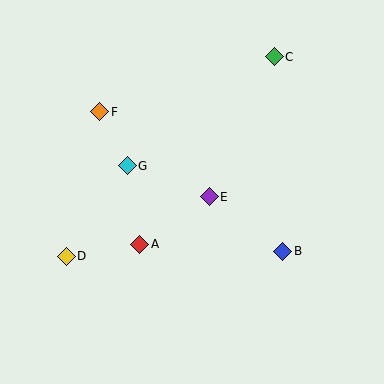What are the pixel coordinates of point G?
Point G is at (127, 166).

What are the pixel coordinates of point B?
Point B is at (283, 251).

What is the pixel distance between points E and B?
The distance between E and B is 92 pixels.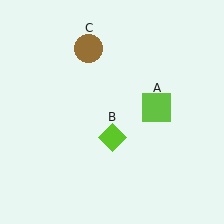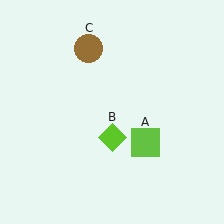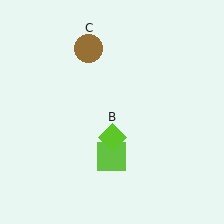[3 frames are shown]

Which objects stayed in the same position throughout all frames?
Lime diamond (object B) and brown circle (object C) remained stationary.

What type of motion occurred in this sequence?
The lime square (object A) rotated clockwise around the center of the scene.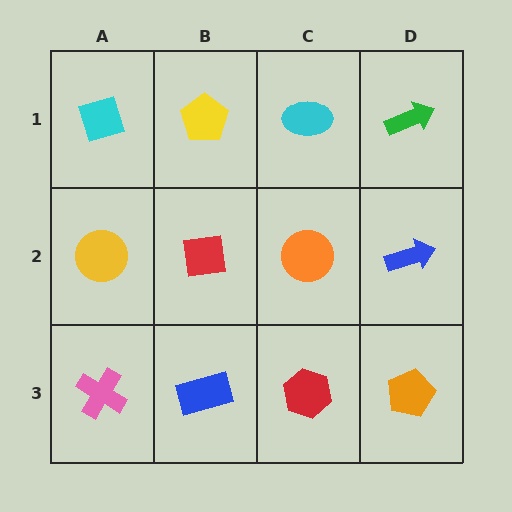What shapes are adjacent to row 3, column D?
A blue arrow (row 2, column D), a red hexagon (row 3, column C).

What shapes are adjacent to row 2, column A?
A cyan diamond (row 1, column A), a pink cross (row 3, column A), a red square (row 2, column B).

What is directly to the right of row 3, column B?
A red hexagon.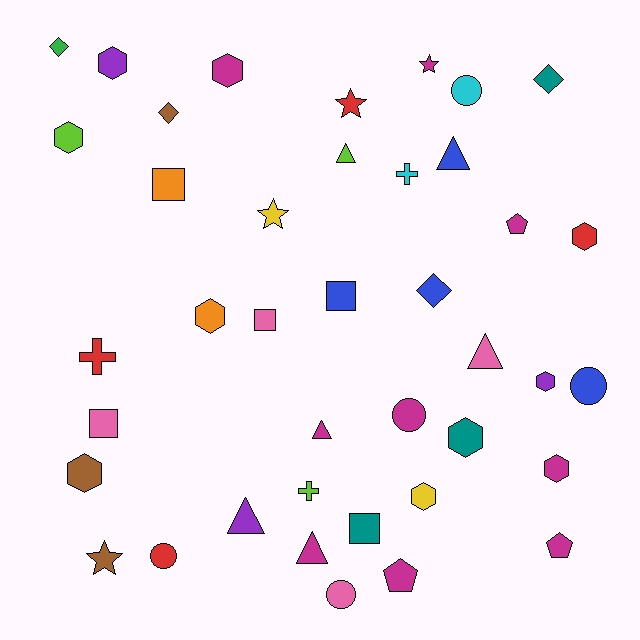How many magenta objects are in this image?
There are 9 magenta objects.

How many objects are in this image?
There are 40 objects.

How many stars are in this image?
There are 4 stars.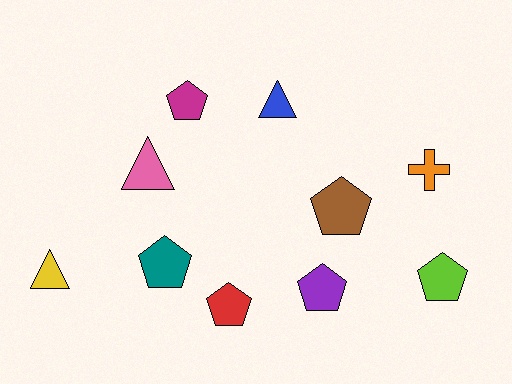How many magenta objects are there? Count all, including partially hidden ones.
There is 1 magenta object.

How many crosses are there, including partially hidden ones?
There is 1 cross.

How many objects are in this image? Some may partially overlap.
There are 10 objects.